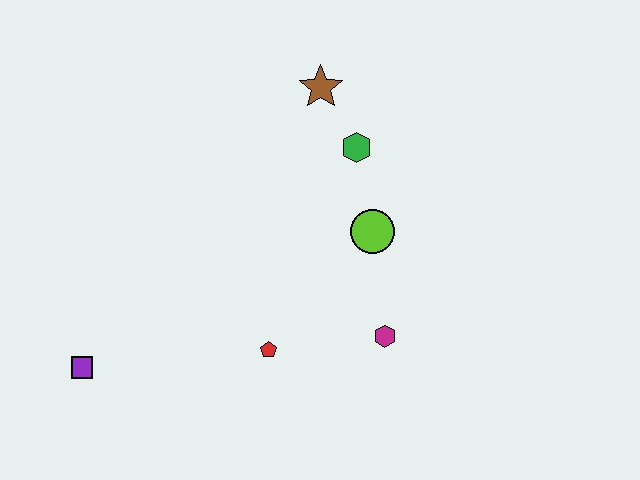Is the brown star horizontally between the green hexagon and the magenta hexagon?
No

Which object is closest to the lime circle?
The green hexagon is closest to the lime circle.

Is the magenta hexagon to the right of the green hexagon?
Yes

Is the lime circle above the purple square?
Yes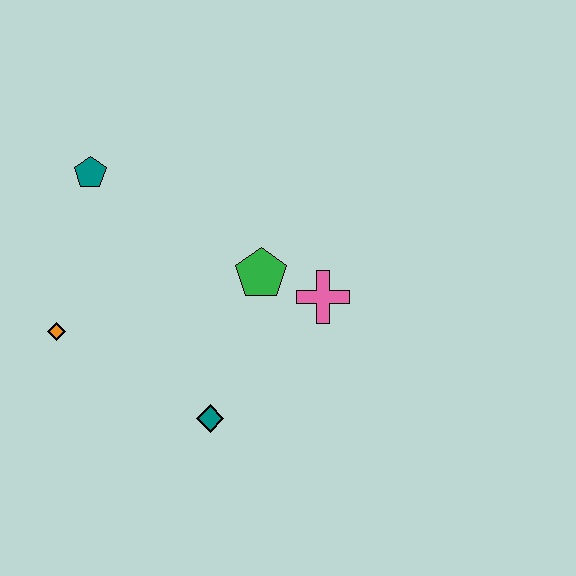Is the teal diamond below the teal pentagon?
Yes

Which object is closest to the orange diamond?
The teal pentagon is closest to the orange diamond.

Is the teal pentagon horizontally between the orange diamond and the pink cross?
Yes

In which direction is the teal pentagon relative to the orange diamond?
The teal pentagon is above the orange diamond.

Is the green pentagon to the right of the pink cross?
No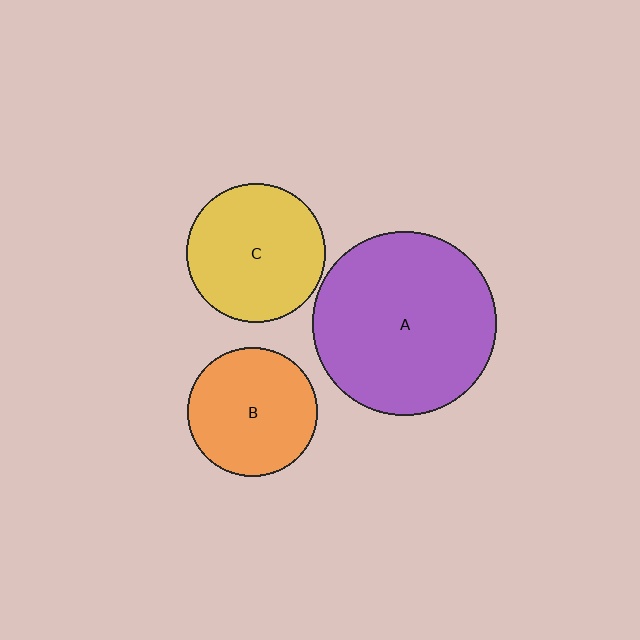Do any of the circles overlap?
No, none of the circles overlap.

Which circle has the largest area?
Circle A (purple).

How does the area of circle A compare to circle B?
Approximately 2.0 times.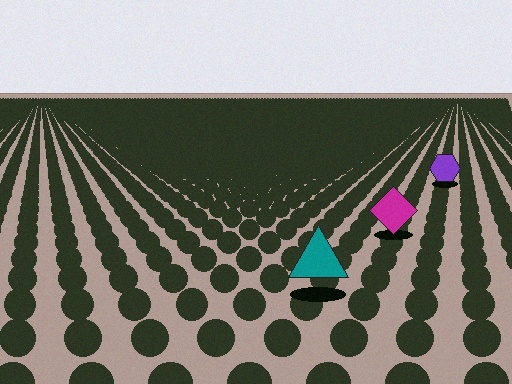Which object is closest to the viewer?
The teal triangle is closest. The texture marks near it are larger and more spread out.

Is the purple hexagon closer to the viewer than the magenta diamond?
No. The magenta diamond is closer — you can tell from the texture gradient: the ground texture is coarser near it.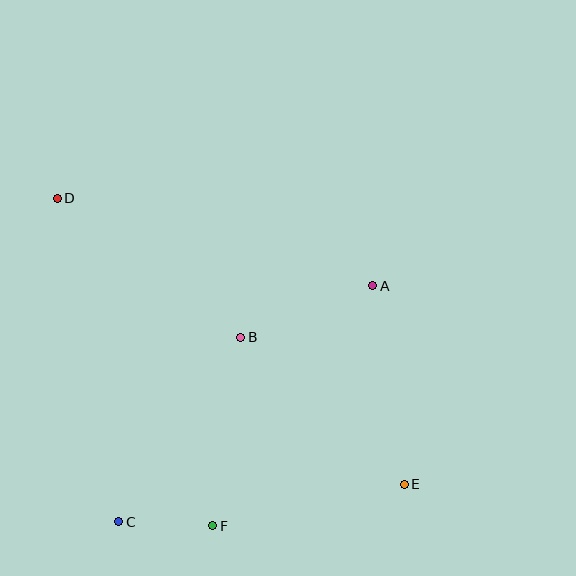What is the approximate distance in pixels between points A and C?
The distance between A and C is approximately 347 pixels.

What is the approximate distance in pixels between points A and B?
The distance between A and B is approximately 142 pixels.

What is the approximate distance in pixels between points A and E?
The distance between A and E is approximately 201 pixels.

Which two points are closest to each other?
Points C and F are closest to each other.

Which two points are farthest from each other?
Points D and E are farthest from each other.